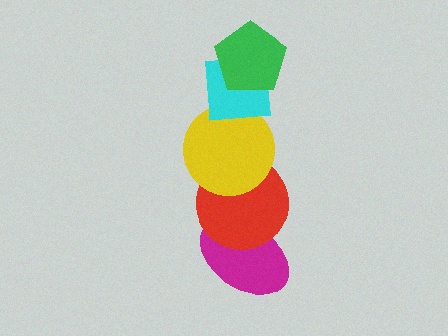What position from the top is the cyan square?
The cyan square is 2nd from the top.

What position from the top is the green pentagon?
The green pentagon is 1st from the top.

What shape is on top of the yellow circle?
The cyan square is on top of the yellow circle.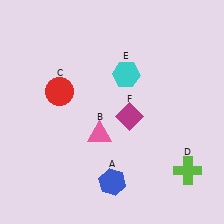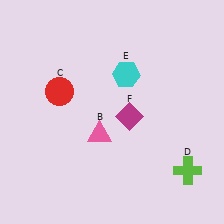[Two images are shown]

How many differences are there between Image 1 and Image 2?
There is 1 difference between the two images.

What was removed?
The blue hexagon (A) was removed in Image 2.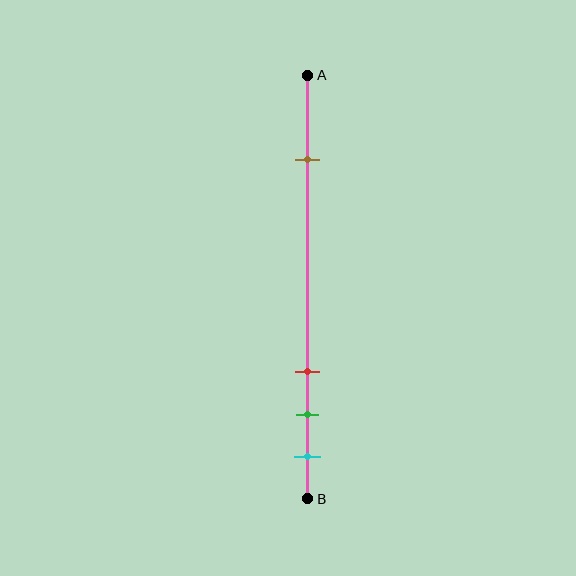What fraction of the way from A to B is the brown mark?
The brown mark is approximately 20% (0.2) of the way from A to B.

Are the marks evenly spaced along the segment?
No, the marks are not evenly spaced.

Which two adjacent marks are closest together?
The green and cyan marks are the closest adjacent pair.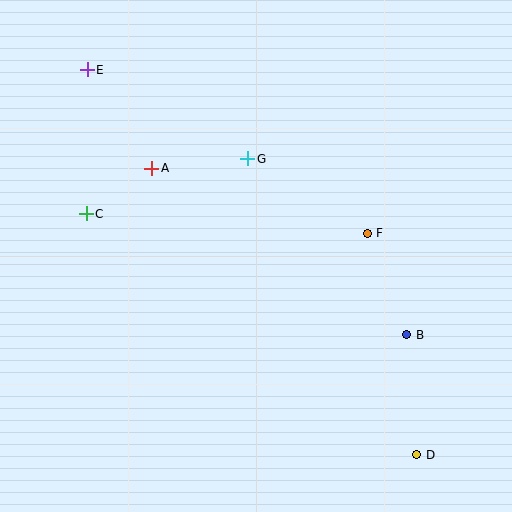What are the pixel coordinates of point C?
Point C is at (86, 214).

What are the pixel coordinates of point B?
Point B is at (407, 335).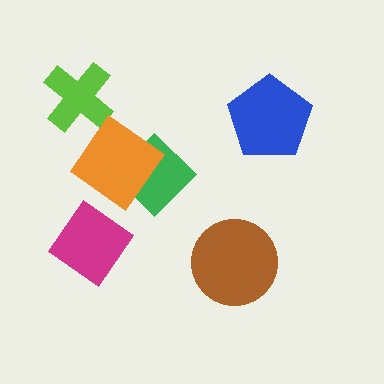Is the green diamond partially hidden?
Yes, it is partially covered by another shape.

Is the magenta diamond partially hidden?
No, no other shape covers it.